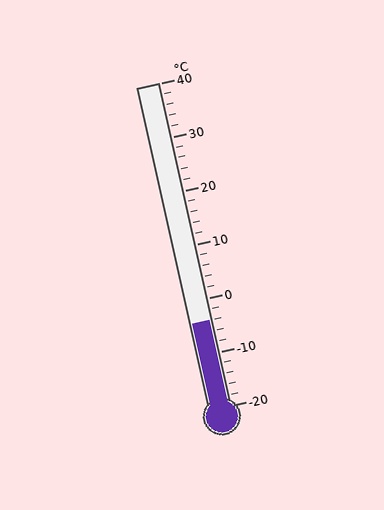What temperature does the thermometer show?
The thermometer shows approximately -4°C.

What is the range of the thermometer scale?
The thermometer scale ranges from -20°C to 40°C.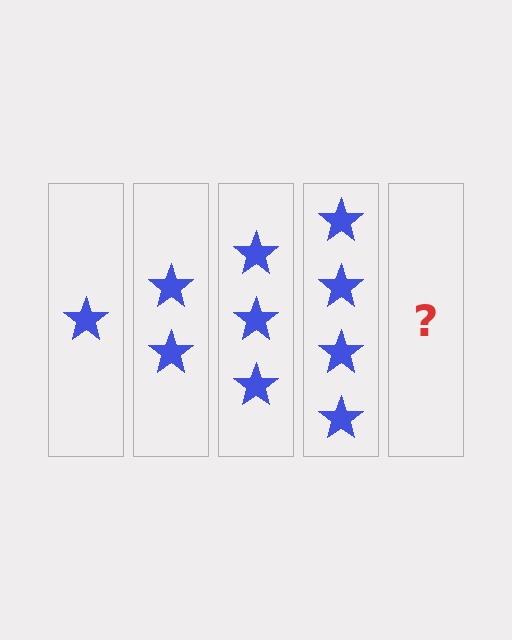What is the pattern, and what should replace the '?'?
The pattern is that each step adds one more star. The '?' should be 5 stars.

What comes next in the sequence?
The next element should be 5 stars.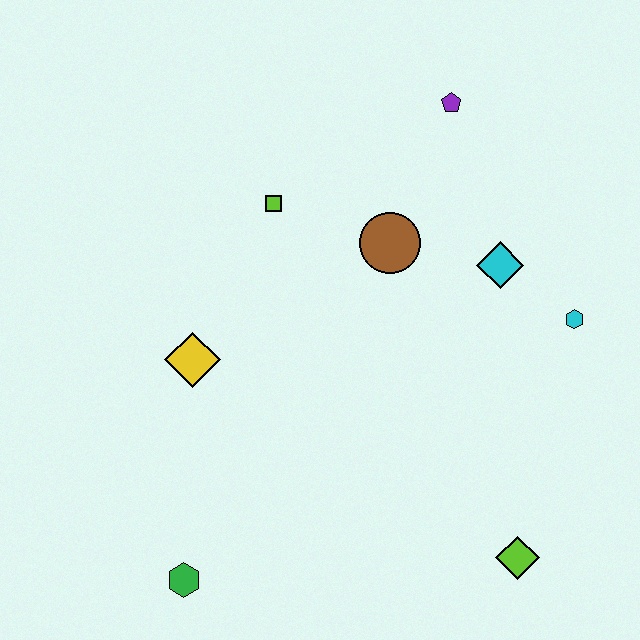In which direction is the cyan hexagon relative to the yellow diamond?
The cyan hexagon is to the right of the yellow diamond.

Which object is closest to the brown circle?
The cyan diamond is closest to the brown circle.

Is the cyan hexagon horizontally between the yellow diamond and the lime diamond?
No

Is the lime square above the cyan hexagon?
Yes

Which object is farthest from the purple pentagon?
The green hexagon is farthest from the purple pentagon.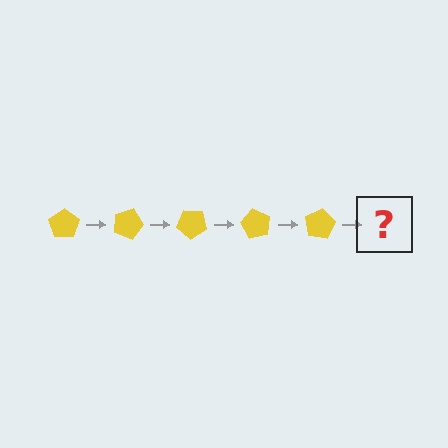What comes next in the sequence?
The next element should be a yellow pentagon rotated 100 degrees.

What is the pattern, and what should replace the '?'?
The pattern is that the pentagon rotates 20 degrees each step. The '?' should be a yellow pentagon rotated 100 degrees.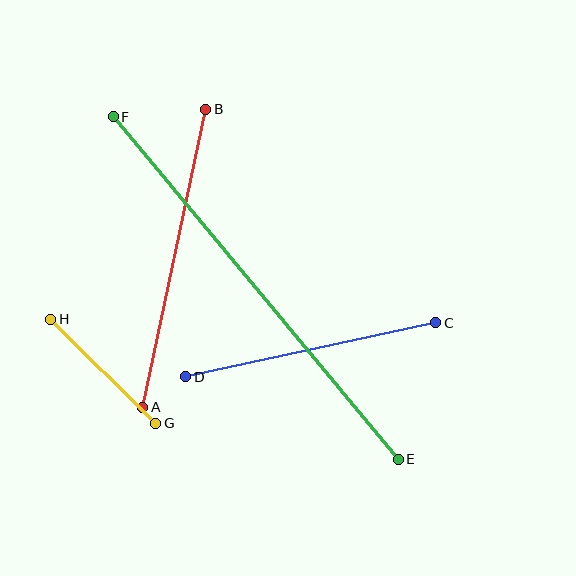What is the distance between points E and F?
The distance is approximately 445 pixels.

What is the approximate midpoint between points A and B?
The midpoint is at approximately (174, 258) pixels.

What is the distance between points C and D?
The distance is approximately 256 pixels.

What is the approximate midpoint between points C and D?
The midpoint is at approximately (311, 350) pixels.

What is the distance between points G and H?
The distance is approximately 148 pixels.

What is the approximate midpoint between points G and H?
The midpoint is at approximately (103, 371) pixels.